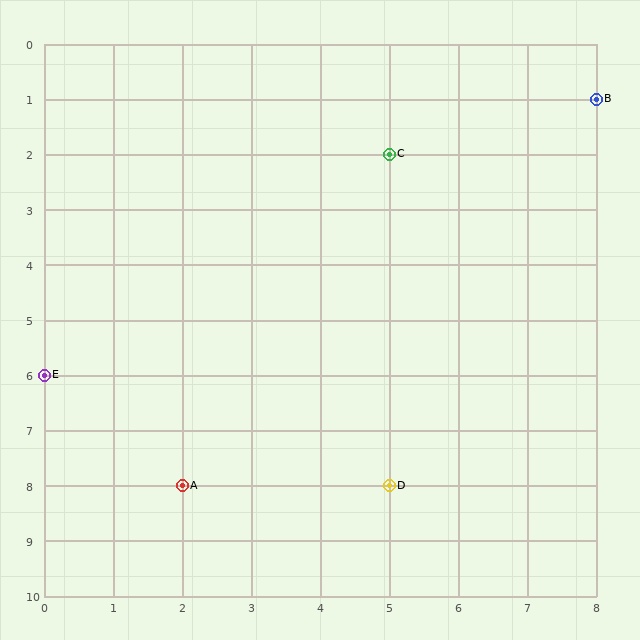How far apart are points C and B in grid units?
Points C and B are 3 columns and 1 row apart (about 3.2 grid units diagonally).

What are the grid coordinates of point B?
Point B is at grid coordinates (8, 1).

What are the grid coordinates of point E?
Point E is at grid coordinates (0, 6).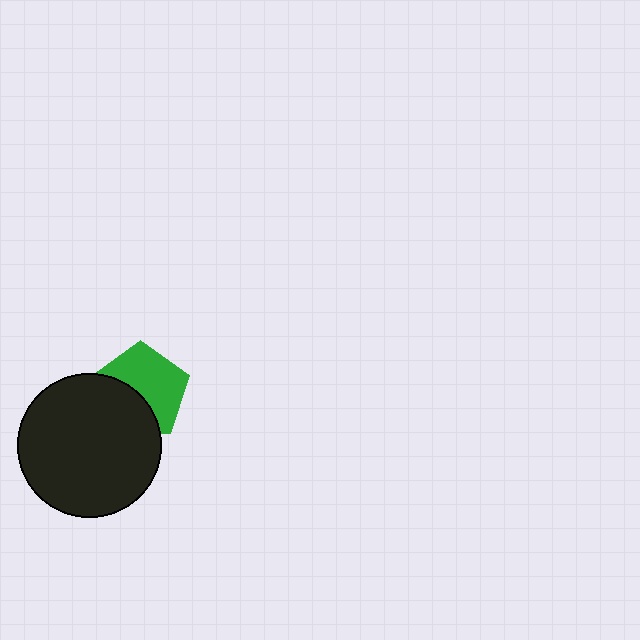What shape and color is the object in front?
The object in front is a black circle.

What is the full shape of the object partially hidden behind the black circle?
The partially hidden object is a green pentagon.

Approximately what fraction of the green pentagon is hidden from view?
Roughly 41% of the green pentagon is hidden behind the black circle.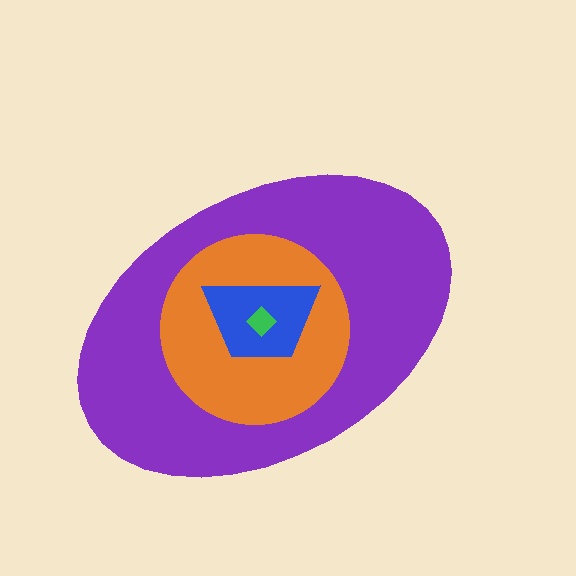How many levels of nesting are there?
4.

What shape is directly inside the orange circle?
The blue trapezoid.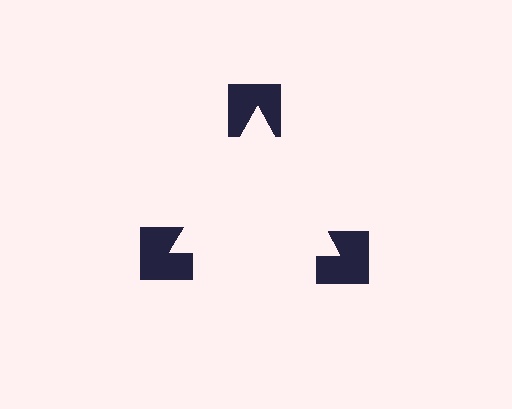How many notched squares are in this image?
There are 3 — one at each vertex of the illusory triangle.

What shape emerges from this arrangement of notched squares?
An illusory triangle — its edges are inferred from the aligned wedge cuts in the notched squares, not physically drawn.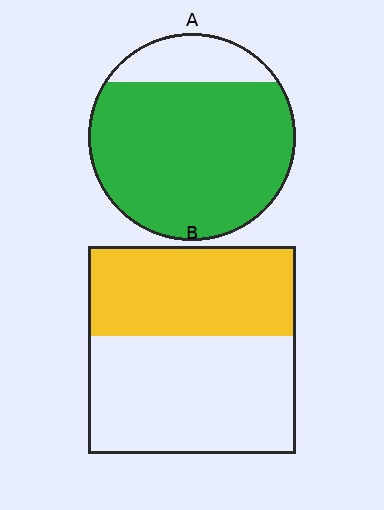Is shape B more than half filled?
No.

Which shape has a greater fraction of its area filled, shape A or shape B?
Shape A.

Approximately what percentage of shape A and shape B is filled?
A is approximately 80% and B is approximately 45%.